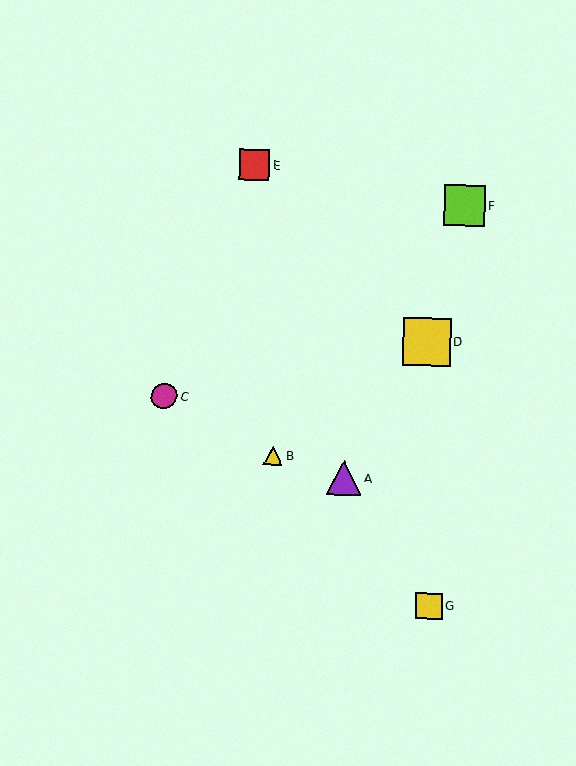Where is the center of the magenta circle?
The center of the magenta circle is at (164, 396).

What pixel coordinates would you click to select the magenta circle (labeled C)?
Click at (164, 396) to select the magenta circle C.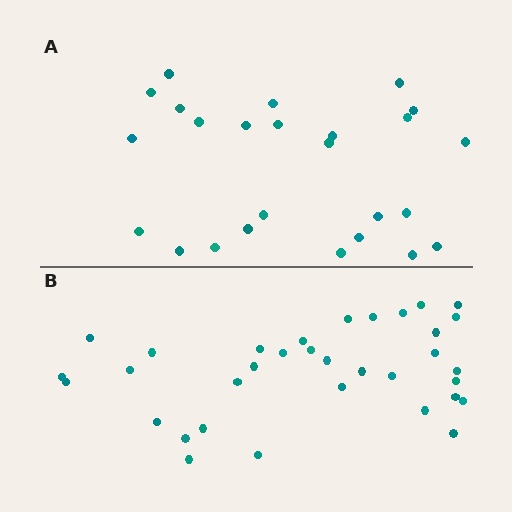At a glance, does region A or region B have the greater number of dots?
Region B (the bottom region) has more dots.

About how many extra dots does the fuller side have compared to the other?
Region B has roughly 8 or so more dots than region A.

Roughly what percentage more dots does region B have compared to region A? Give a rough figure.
About 35% more.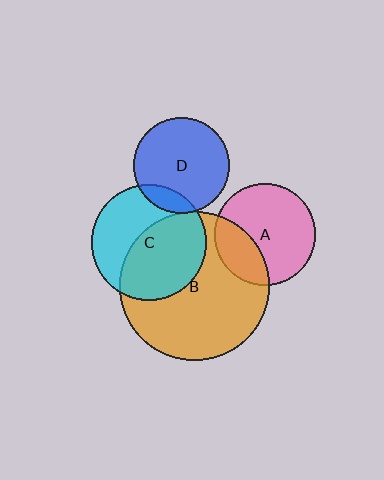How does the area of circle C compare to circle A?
Approximately 1.3 times.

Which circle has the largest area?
Circle B (orange).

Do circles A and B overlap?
Yes.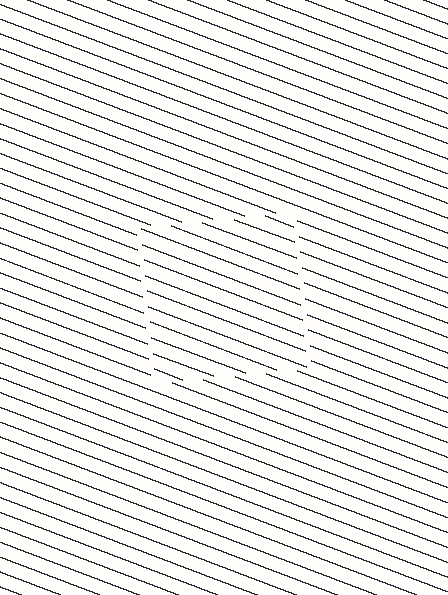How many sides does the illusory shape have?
4 sides — the line-ends trace a square.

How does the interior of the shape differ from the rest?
The interior of the shape contains the same grating, shifted by half a period — the contour is defined by the phase discontinuity where line-ends from the inner and outer gratings abut.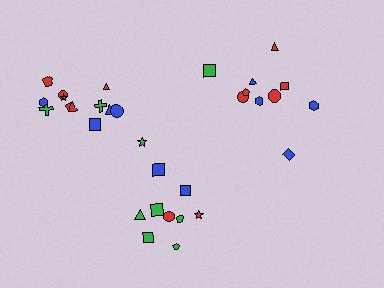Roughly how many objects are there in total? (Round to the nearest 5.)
Roughly 30 objects in total.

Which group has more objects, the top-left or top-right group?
The top-left group.